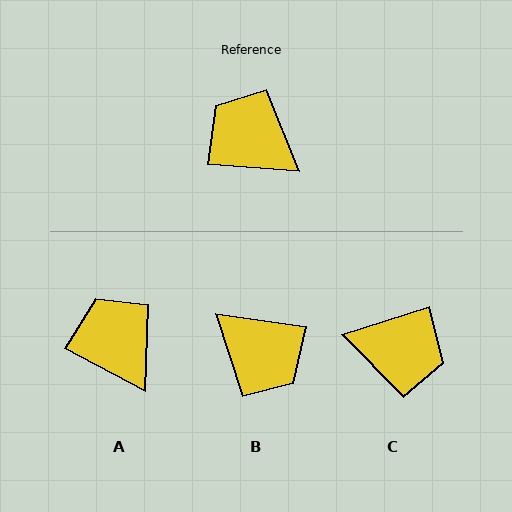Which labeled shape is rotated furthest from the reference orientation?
B, about 176 degrees away.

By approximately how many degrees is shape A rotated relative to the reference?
Approximately 24 degrees clockwise.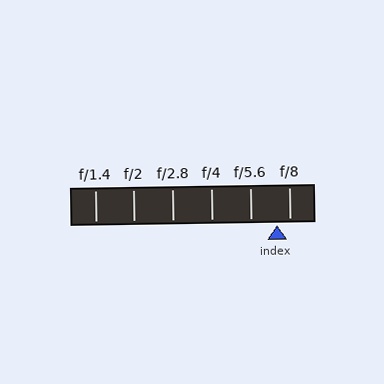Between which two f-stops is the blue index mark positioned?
The index mark is between f/5.6 and f/8.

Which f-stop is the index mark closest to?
The index mark is closest to f/8.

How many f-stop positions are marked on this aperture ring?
There are 6 f-stop positions marked.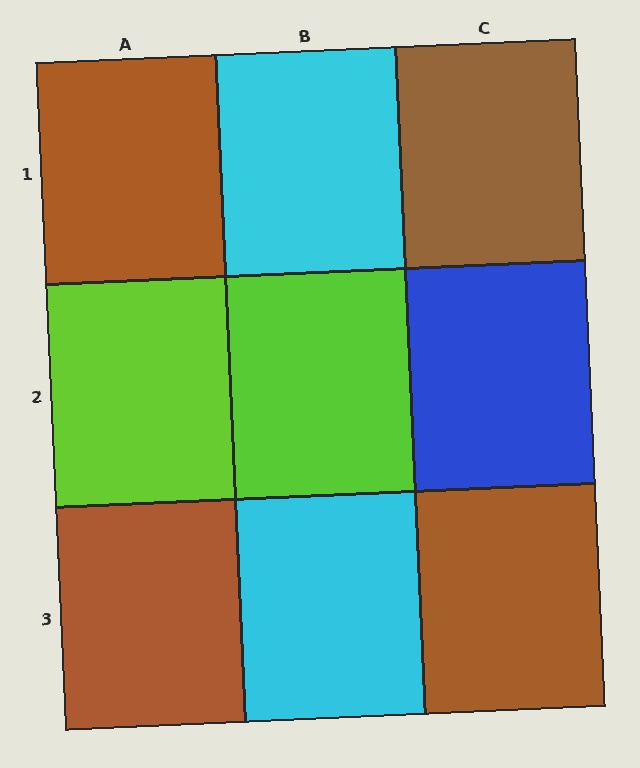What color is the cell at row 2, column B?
Lime.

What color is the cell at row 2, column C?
Blue.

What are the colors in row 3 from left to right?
Brown, cyan, brown.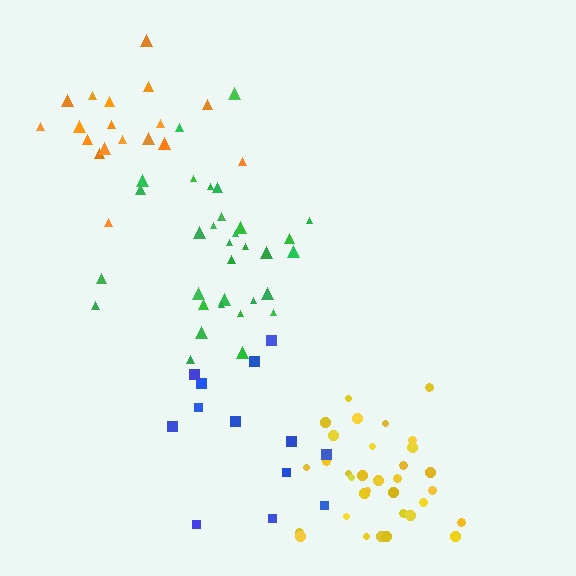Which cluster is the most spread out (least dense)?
Blue.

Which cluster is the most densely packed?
Yellow.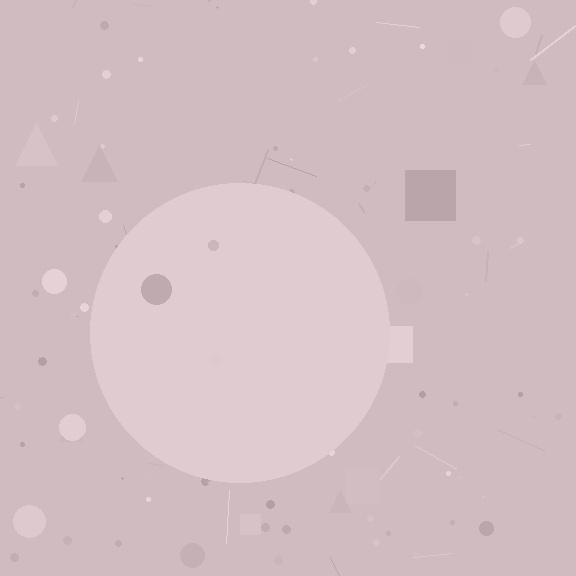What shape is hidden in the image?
A circle is hidden in the image.